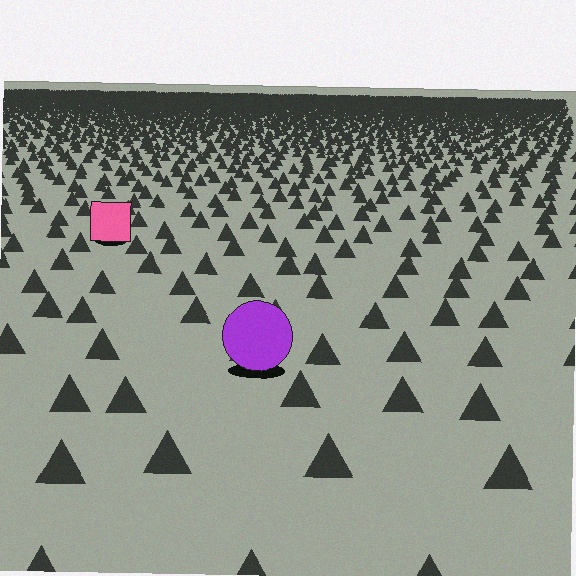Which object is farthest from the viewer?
The pink square is farthest from the viewer. It appears smaller and the ground texture around it is denser.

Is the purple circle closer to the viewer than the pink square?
Yes. The purple circle is closer — you can tell from the texture gradient: the ground texture is coarser near it.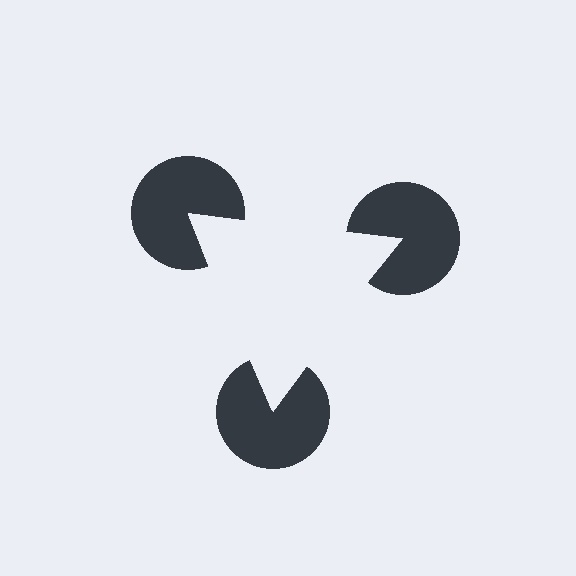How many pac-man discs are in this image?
There are 3 — one at each vertex of the illusory triangle.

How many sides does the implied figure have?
3 sides.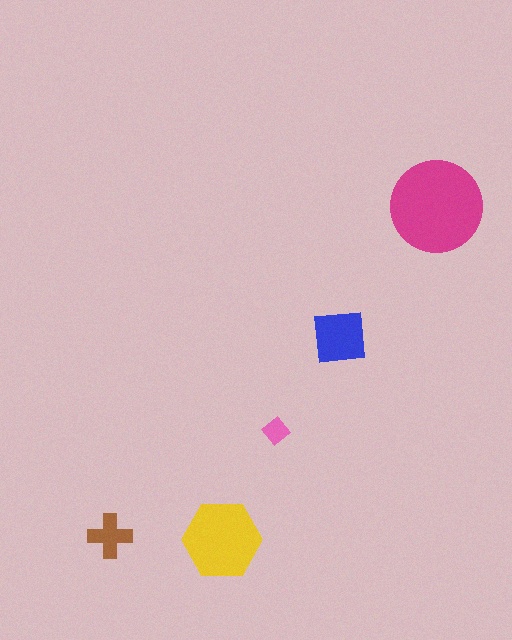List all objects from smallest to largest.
The pink diamond, the brown cross, the blue square, the yellow hexagon, the magenta circle.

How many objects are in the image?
There are 5 objects in the image.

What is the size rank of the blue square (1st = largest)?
3rd.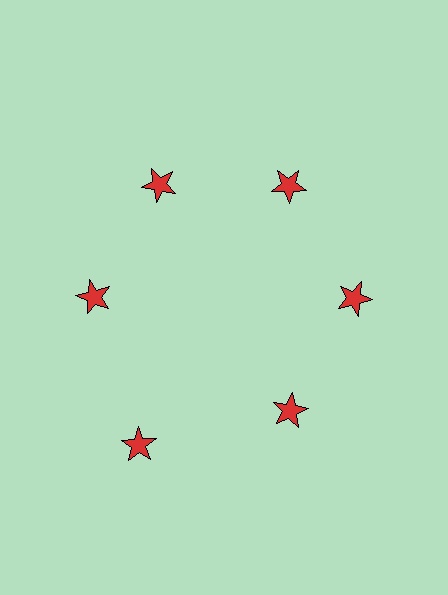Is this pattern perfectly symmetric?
No. The 6 red stars are arranged in a ring, but one element near the 7 o'clock position is pushed outward from the center, breaking the 6-fold rotational symmetry.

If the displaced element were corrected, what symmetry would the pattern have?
It would have 6-fold rotational symmetry — the pattern would map onto itself every 60 degrees.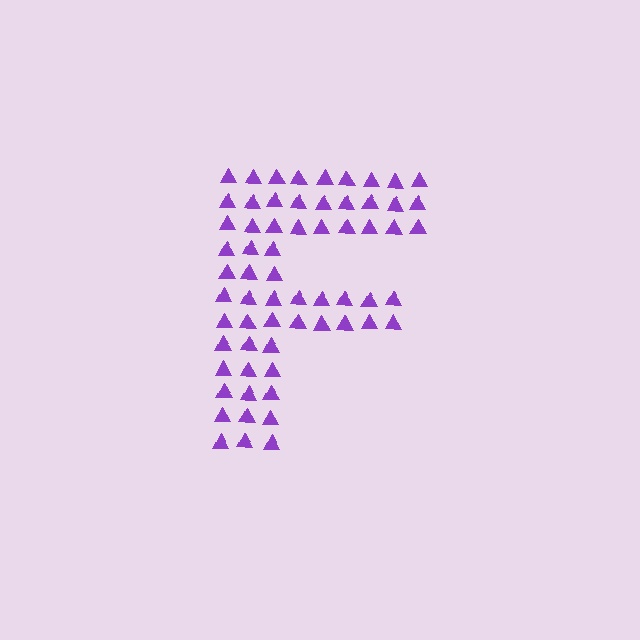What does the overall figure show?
The overall figure shows the letter F.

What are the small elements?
The small elements are triangles.